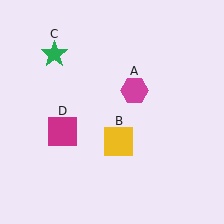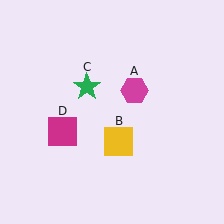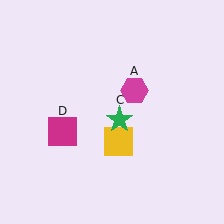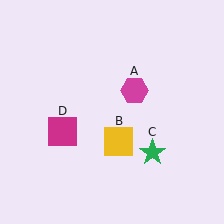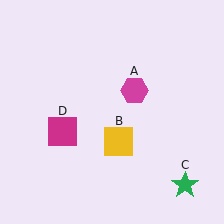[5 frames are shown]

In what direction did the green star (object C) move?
The green star (object C) moved down and to the right.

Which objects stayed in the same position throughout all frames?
Magenta hexagon (object A) and yellow square (object B) and magenta square (object D) remained stationary.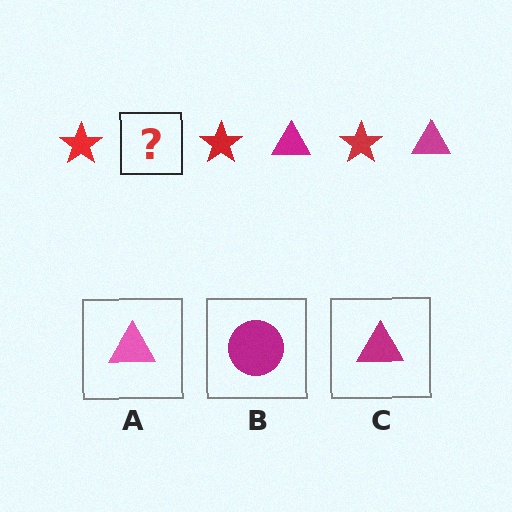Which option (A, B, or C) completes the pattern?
C.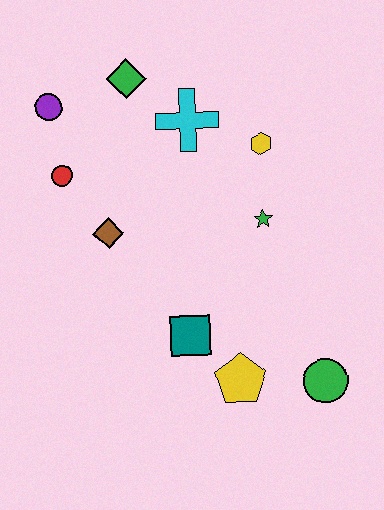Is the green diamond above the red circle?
Yes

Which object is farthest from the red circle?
The green circle is farthest from the red circle.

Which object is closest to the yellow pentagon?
The teal square is closest to the yellow pentagon.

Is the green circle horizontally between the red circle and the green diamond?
No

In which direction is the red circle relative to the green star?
The red circle is to the left of the green star.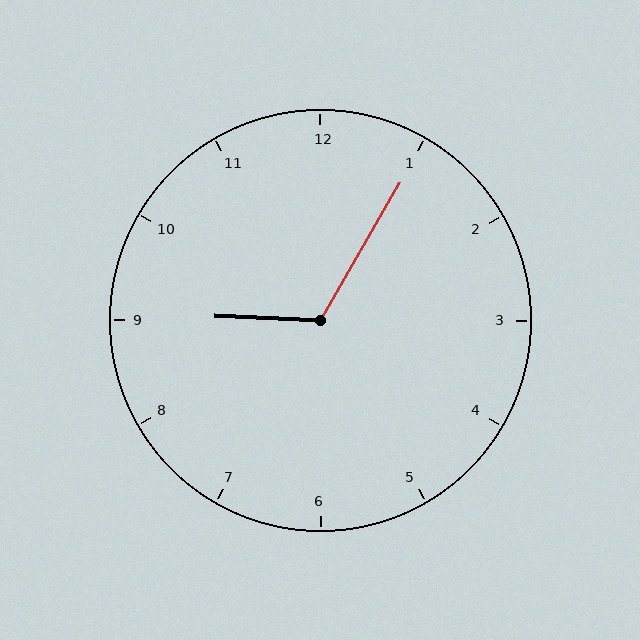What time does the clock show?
9:05.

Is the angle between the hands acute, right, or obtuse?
It is obtuse.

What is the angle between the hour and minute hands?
Approximately 118 degrees.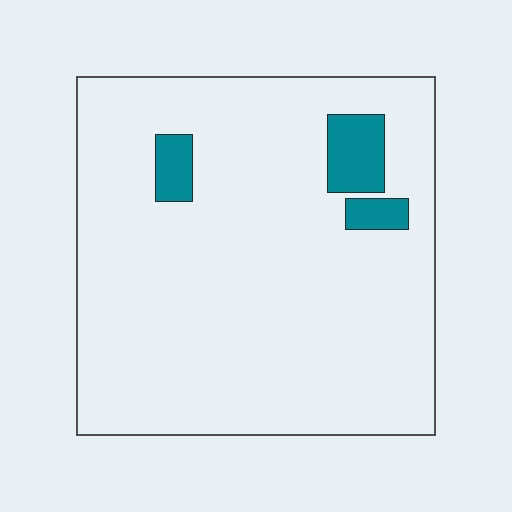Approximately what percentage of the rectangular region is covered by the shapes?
Approximately 5%.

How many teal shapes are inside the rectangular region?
3.